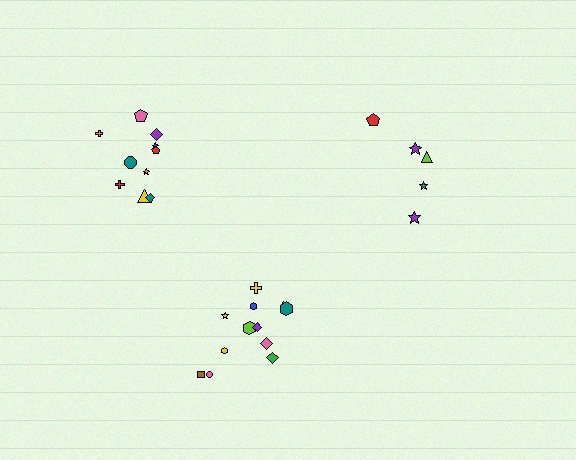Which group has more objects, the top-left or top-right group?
The top-left group.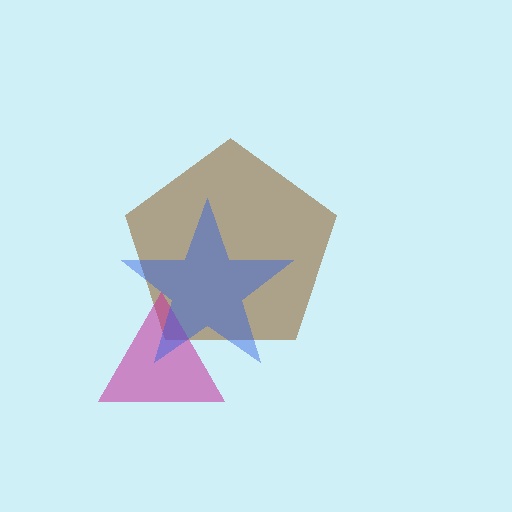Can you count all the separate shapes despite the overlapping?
Yes, there are 3 separate shapes.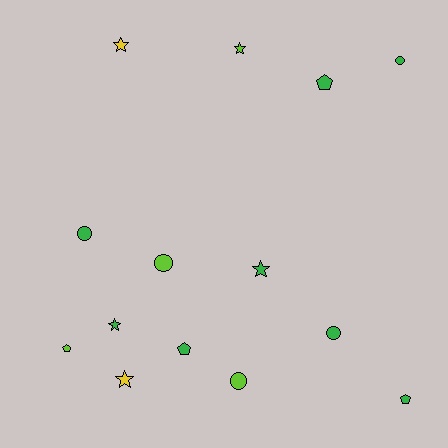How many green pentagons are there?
There are 3 green pentagons.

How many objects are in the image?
There are 14 objects.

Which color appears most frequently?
Green, with 8 objects.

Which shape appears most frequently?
Star, with 5 objects.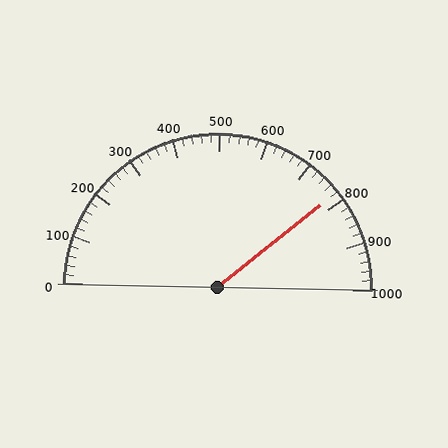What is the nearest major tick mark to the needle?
The nearest major tick mark is 800.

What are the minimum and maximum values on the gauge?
The gauge ranges from 0 to 1000.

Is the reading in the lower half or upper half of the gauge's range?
The reading is in the upper half of the range (0 to 1000).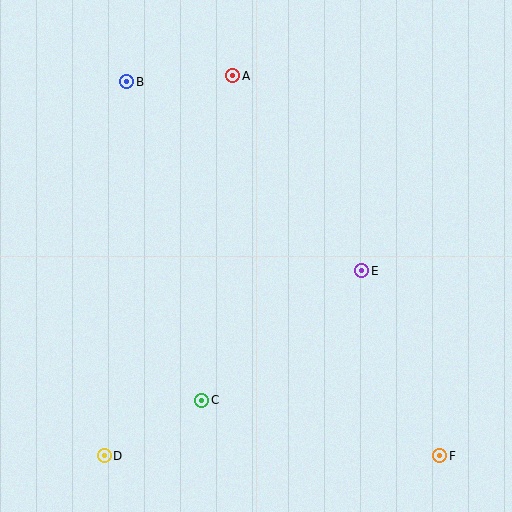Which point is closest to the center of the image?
Point E at (362, 271) is closest to the center.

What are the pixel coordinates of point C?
Point C is at (202, 400).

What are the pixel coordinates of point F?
Point F is at (440, 456).